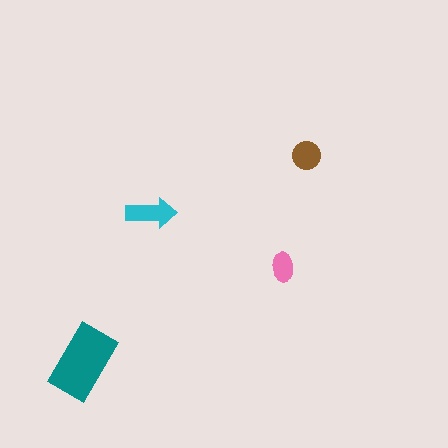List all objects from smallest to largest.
The pink ellipse, the brown circle, the cyan arrow, the teal rectangle.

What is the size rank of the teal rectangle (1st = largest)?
1st.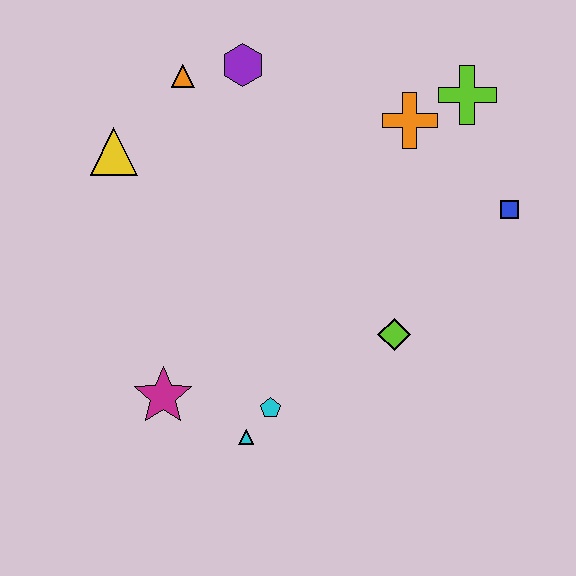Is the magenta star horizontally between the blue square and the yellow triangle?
Yes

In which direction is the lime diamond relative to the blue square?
The lime diamond is below the blue square.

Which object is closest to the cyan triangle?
The cyan pentagon is closest to the cyan triangle.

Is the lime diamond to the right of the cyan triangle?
Yes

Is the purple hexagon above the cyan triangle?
Yes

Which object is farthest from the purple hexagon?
The cyan triangle is farthest from the purple hexagon.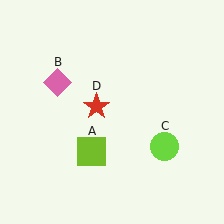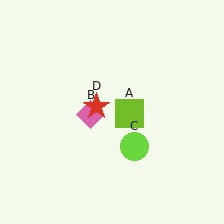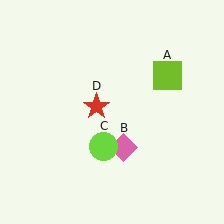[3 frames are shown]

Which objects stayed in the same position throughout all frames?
Red star (object D) remained stationary.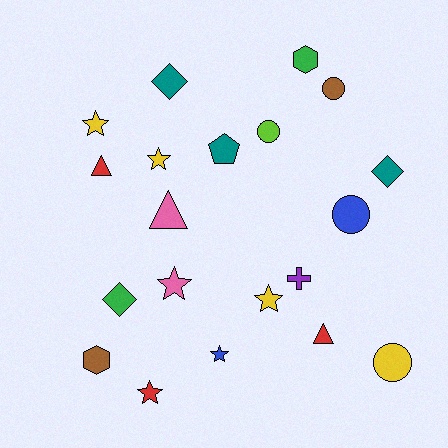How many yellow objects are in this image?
There are 4 yellow objects.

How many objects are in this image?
There are 20 objects.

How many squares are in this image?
There are no squares.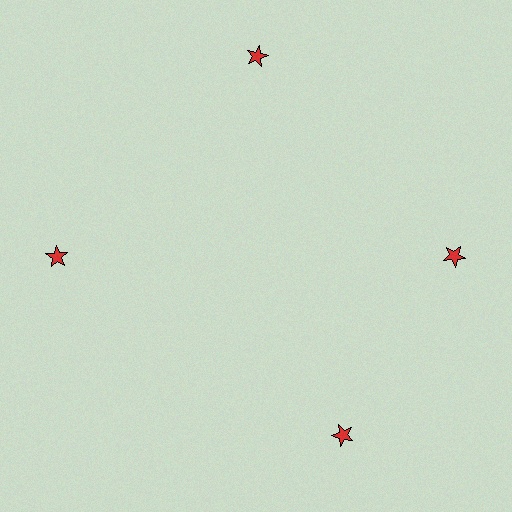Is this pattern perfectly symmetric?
No. The 4 red stars are arranged in a ring, but one element near the 6 o'clock position is rotated out of alignment along the ring, breaking the 4-fold rotational symmetry.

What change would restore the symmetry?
The symmetry would be restored by rotating it back into even spacing with its neighbors so that all 4 stars sit at equal angles and equal distance from the center.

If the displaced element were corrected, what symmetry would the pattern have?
It would have 4-fold rotational symmetry — the pattern would map onto itself every 90 degrees.